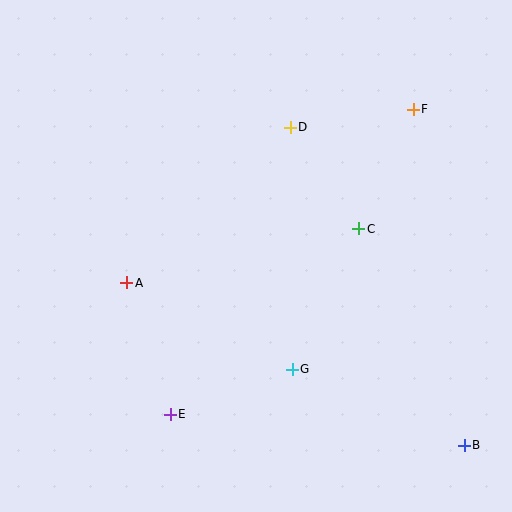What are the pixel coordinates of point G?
Point G is at (292, 369).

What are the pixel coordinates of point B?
Point B is at (464, 445).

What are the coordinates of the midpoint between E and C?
The midpoint between E and C is at (265, 322).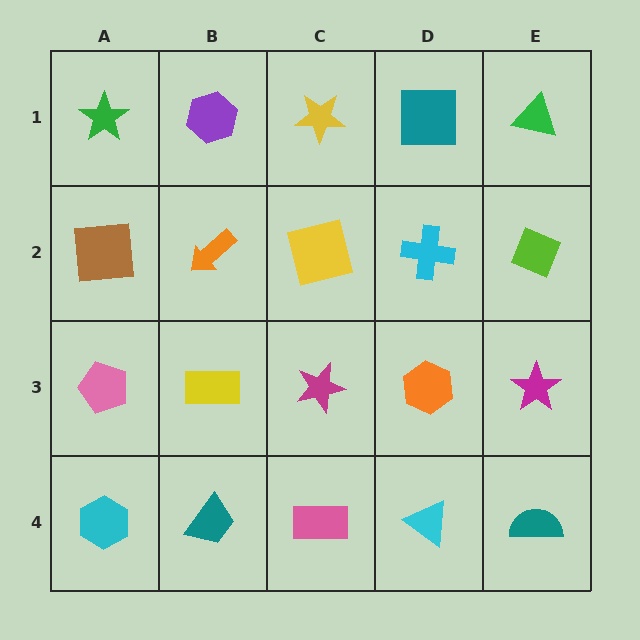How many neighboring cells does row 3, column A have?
3.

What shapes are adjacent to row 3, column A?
A brown square (row 2, column A), a cyan hexagon (row 4, column A), a yellow rectangle (row 3, column B).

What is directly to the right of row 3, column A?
A yellow rectangle.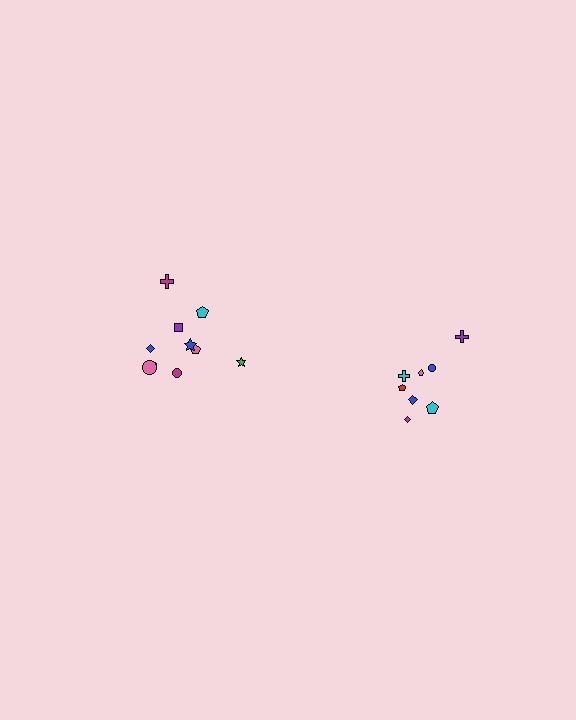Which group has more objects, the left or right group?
The left group.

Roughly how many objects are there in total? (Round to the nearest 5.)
Roughly 20 objects in total.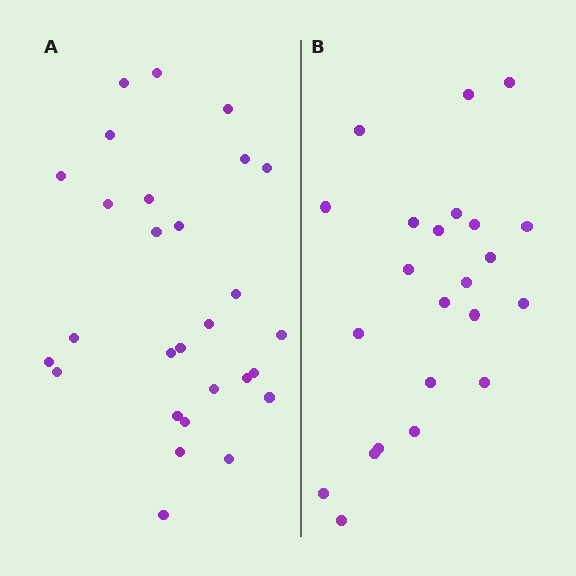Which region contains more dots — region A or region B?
Region A (the left region) has more dots.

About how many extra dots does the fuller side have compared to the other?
Region A has about 5 more dots than region B.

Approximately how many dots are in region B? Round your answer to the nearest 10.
About 20 dots. (The exact count is 23, which rounds to 20.)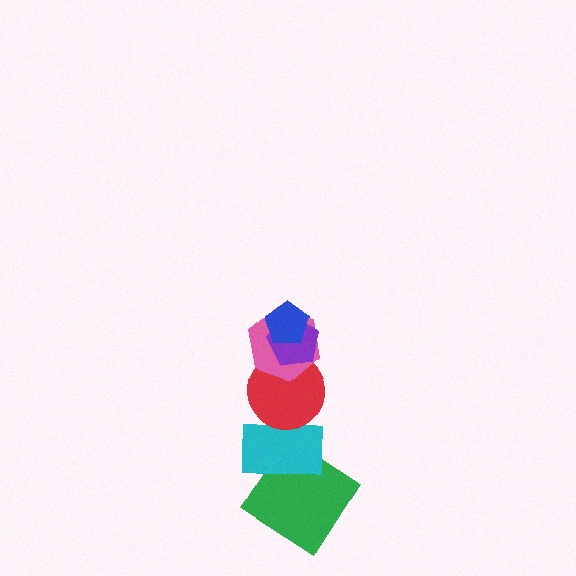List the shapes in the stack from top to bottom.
From top to bottom: the blue pentagon, the purple pentagon, the pink hexagon, the red circle, the cyan rectangle, the green diamond.